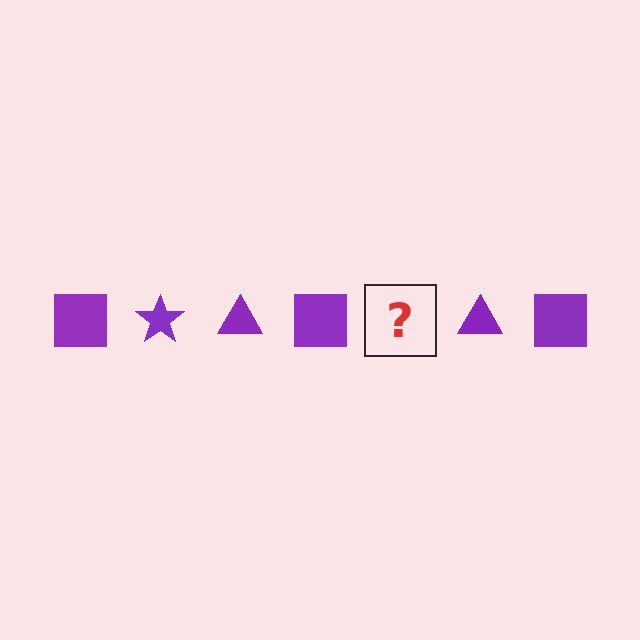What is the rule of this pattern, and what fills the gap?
The rule is that the pattern cycles through square, star, triangle shapes in purple. The gap should be filled with a purple star.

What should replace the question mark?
The question mark should be replaced with a purple star.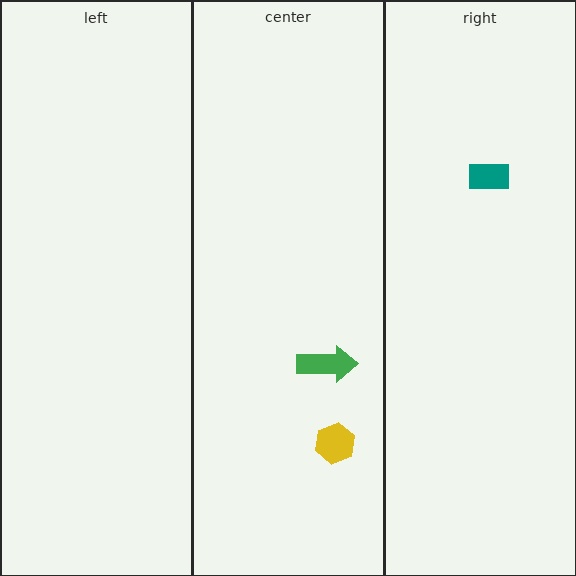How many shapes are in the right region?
1.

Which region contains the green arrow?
The center region.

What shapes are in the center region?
The yellow hexagon, the green arrow.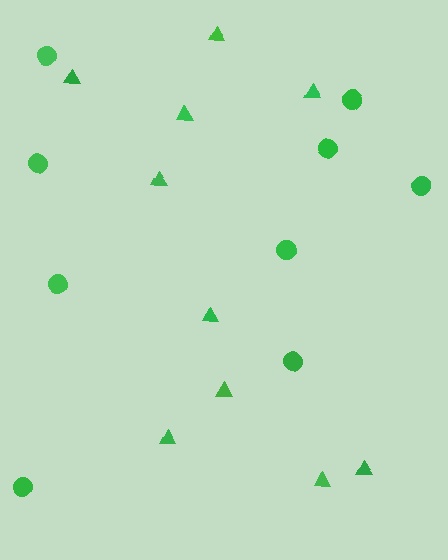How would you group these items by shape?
There are 2 groups: one group of triangles (10) and one group of circles (9).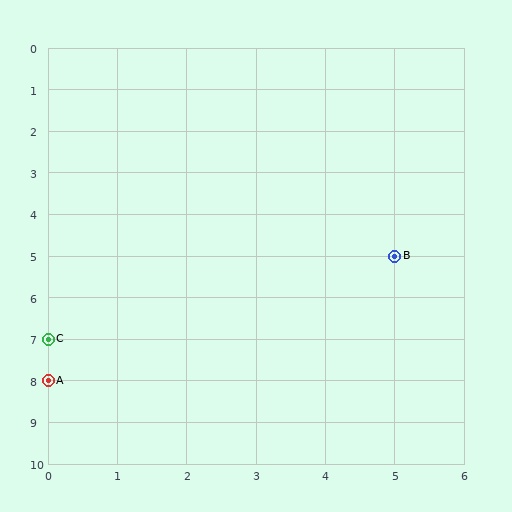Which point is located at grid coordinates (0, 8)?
Point A is at (0, 8).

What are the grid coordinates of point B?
Point B is at grid coordinates (5, 5).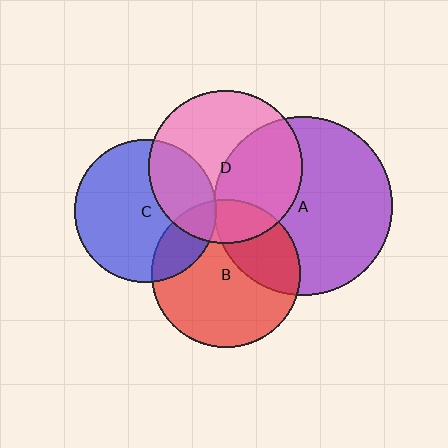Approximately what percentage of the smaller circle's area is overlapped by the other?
Approximately 30%.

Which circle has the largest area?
Circle A (purple).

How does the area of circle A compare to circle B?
Approximately 1.5 times.